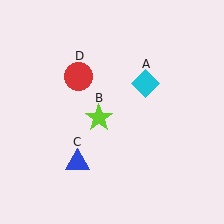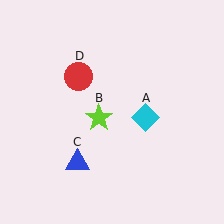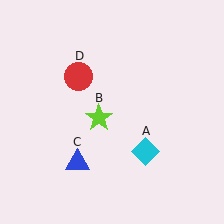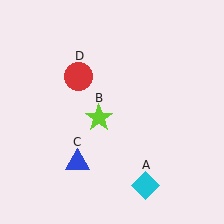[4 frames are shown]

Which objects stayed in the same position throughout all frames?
Lime star (object B) and blue triangle (object C) and red circle (object D) remained stationary.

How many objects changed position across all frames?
1 object changed position: cyan diamond (object A).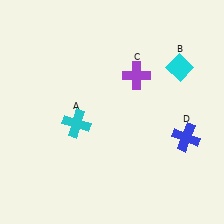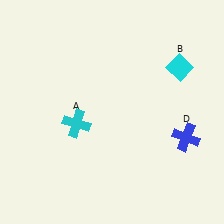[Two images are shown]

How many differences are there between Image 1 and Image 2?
There is 1 difference between the two images.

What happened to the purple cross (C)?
The purple cross (C) was removed in Image 2. It was in the top-right area of Image 1.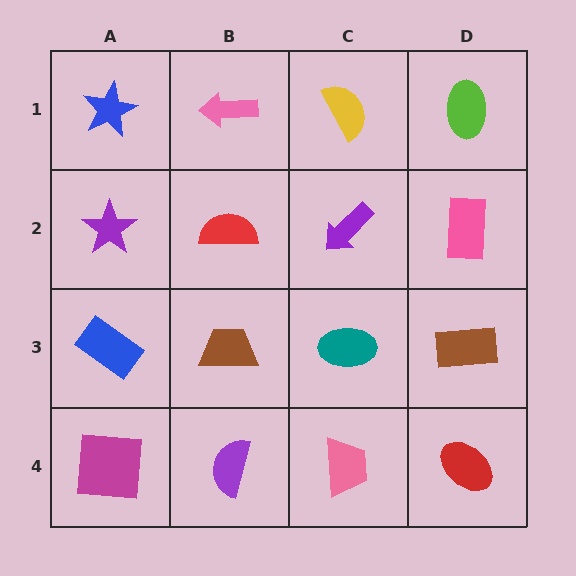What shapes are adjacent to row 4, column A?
A blue rectangle (row 3, column A), a purple semicircle (row 4, column B).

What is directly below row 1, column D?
A pink rectangle.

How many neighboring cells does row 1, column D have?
2.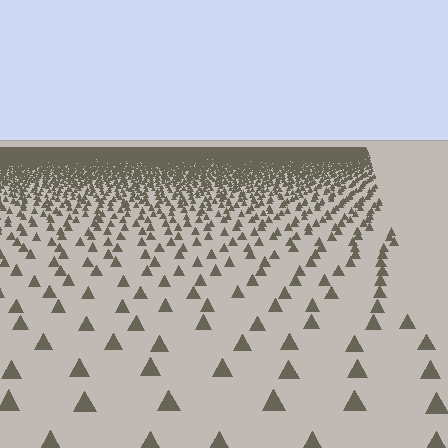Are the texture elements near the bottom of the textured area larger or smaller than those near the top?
Larger. Near the bottom, elements are closer to the viewer and appear at a bigger on-screen size.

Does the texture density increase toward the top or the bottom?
Density increases toward the top.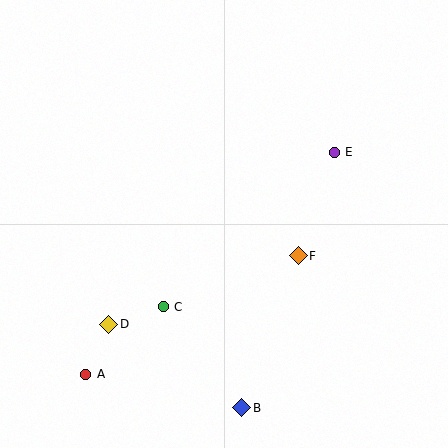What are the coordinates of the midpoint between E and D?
The midpoint between E and D is at (221, 238).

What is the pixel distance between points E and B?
The distance between E and B is 272 pixels.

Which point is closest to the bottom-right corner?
Point B is closest to the bottom-right corner.